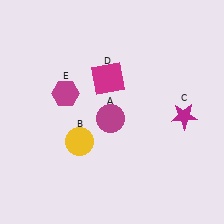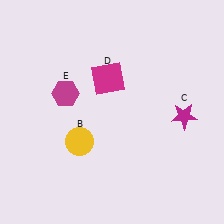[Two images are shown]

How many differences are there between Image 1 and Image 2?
There is 1 difference between the two images.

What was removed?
The magenta circle (A) was removed in Image 2.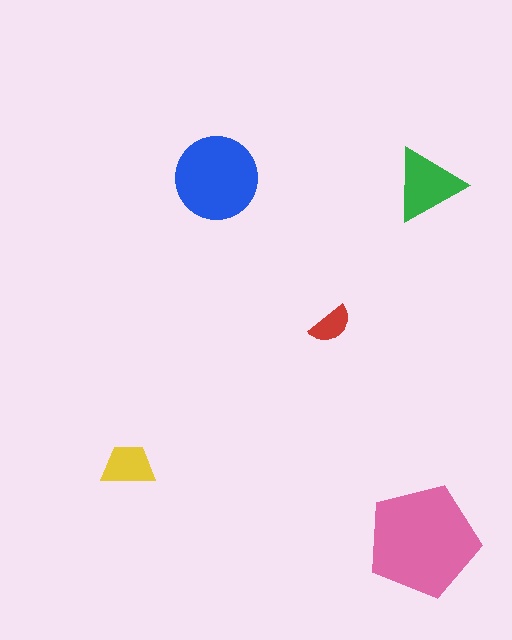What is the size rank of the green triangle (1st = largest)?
3rd.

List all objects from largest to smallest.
The pink pentagon, the blue circle, the green triangle, the yellow trapezoid, the red semicircle.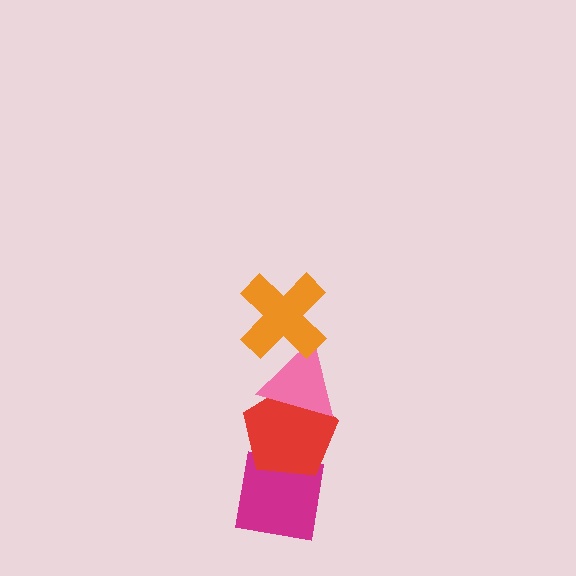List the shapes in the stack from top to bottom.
From top to bottom: the orange cross, the pink triangle, the red pentagon, the magenta square.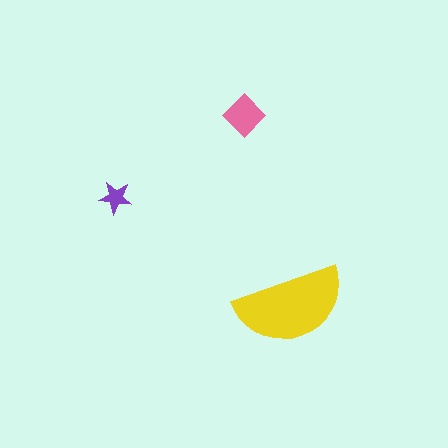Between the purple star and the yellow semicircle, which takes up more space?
The yellow semicircle.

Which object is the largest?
The yellow semicircle.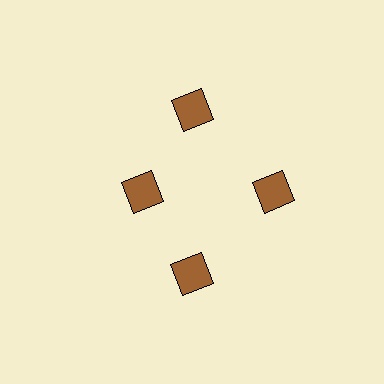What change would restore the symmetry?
The symmetry would be restored by moving it outward, back onto the ring so that all 4 diamonds sit at equal angles and equal distance from the center.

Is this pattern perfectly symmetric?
No. The 4 brown diamonds are arranged in a ring, but one element near the 9 o'clock position is pulled inward toward the center, breaking the 4-fold rotational symmetry.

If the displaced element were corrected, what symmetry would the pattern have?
It would have 4-fold rotational symmetry — the pattern would map onto itself every 90 degrees.